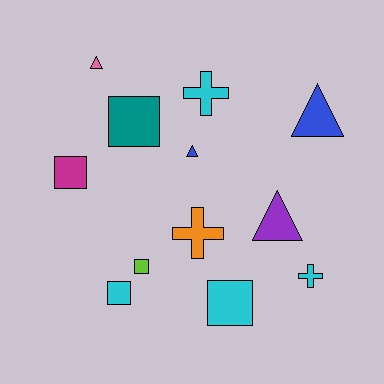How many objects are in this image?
There are 12 objects.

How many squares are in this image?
There are 5 squares.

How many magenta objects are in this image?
There is 1 magenta object.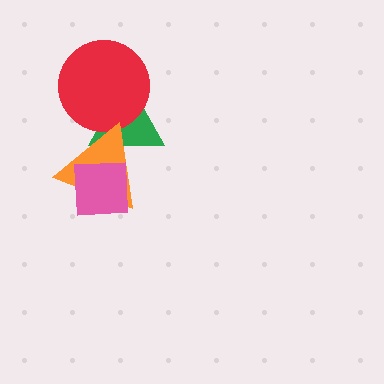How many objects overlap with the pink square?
2 objects overlap with the pink square.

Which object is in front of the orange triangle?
The pink square is in front of the orange triangle.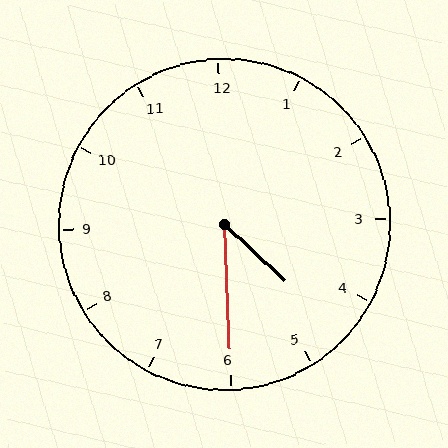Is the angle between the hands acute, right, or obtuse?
It is acute.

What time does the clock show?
4:30.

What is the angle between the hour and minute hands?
Approximately 45 degrees.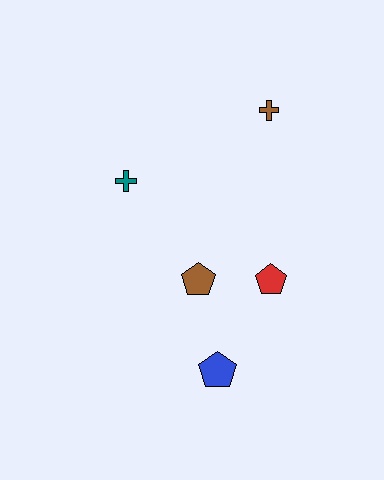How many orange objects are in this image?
There are no orange objects.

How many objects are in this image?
There are 5 objects.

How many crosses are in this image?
There are 2 crosses.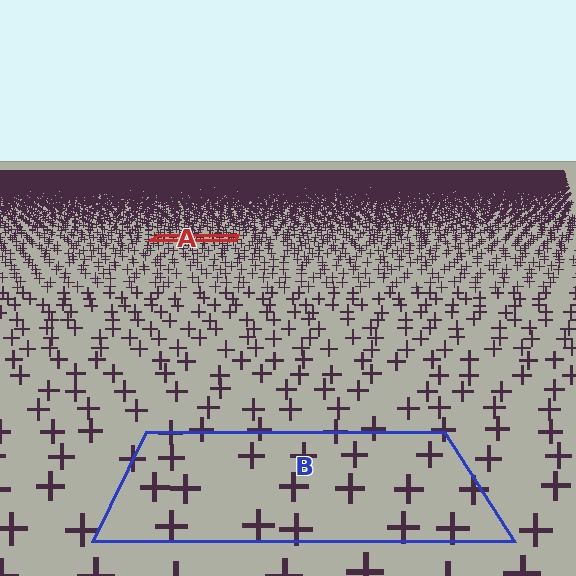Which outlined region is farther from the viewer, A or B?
Region A is farther from the viewer — the texture elements inside it appear smaller and more densely packed.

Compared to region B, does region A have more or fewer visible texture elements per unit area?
Region A has more texture elements per unit area — they are packed more densely because it is farther away.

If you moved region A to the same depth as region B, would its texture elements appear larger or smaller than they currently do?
They would appear larger. At a closer depth, the same texture elements are projected at a bigger on-screen size.